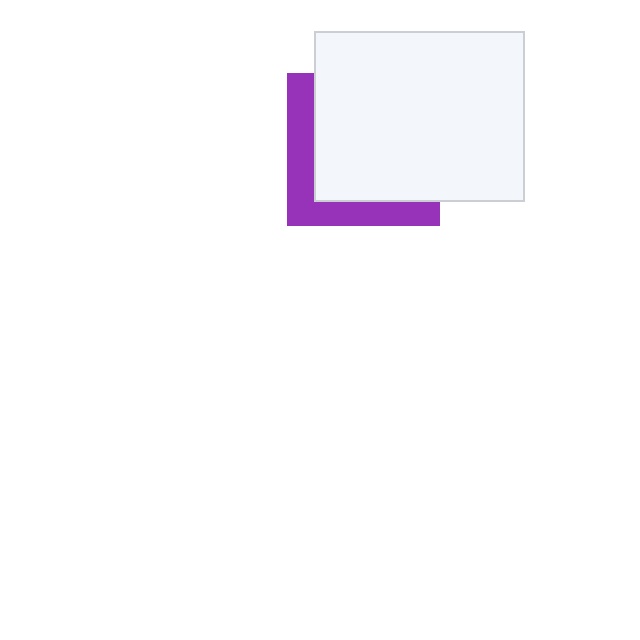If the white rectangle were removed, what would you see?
You would see the complete purple square.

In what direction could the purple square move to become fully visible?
The purple square could move toward the lower-left. That would shift it out from behind the white rectangle entirely.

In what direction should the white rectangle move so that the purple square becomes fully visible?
The white rectangle should move toward the upper-right. That is the shortest direction to clear the overlap and leave the purple square fully visible.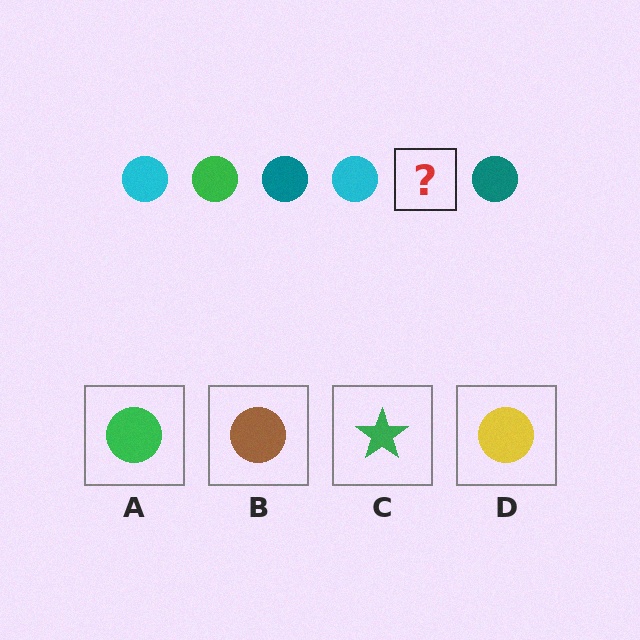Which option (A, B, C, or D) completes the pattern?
A.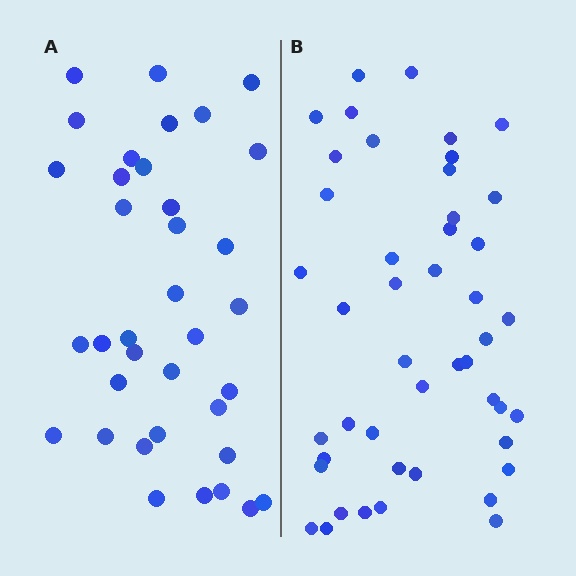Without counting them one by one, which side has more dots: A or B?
Region B (the right region) has more dots.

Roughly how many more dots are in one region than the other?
Region B has roughly 10 or so more dots than region A.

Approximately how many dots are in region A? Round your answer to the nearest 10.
About 40 dots. (The exact count is 36, which rounds to 40.)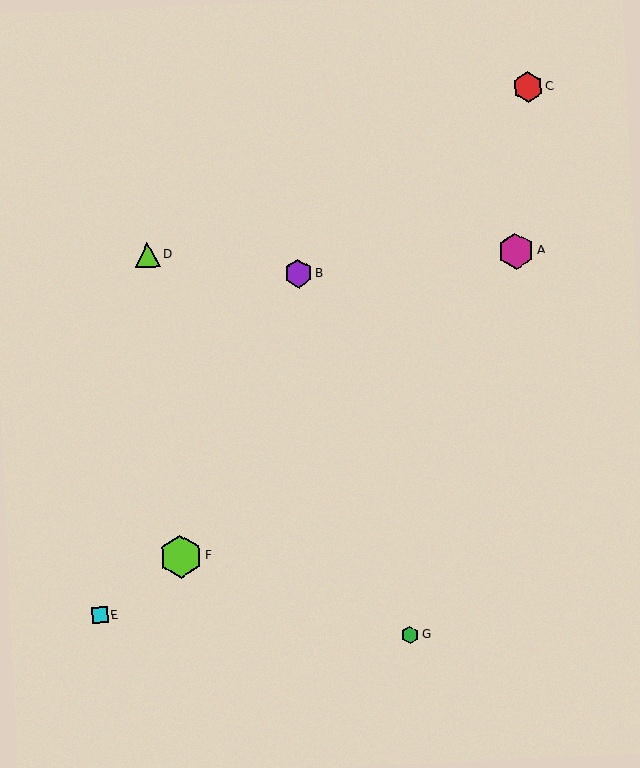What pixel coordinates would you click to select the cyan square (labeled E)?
Click at (100, 615) to select the cyan square E.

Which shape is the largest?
The lime hexagon (labeled F) is the largest.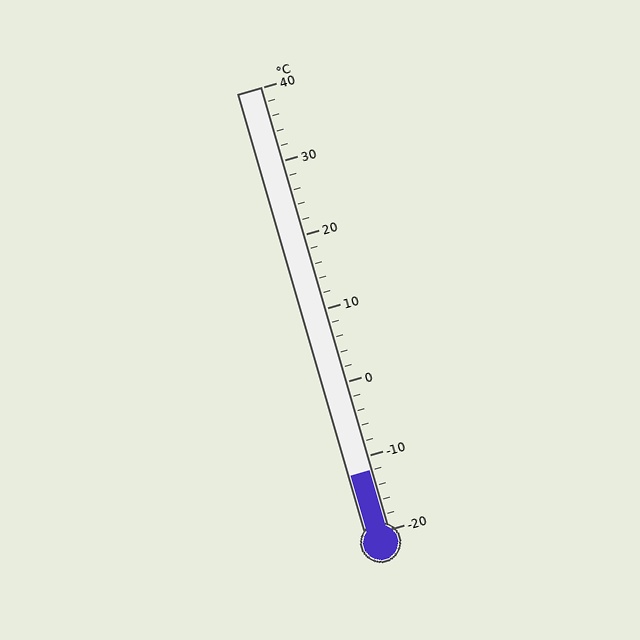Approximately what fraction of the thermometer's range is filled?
The thermometer is filled to approximately 15% of its range.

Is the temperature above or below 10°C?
The temperature is below 10°C.